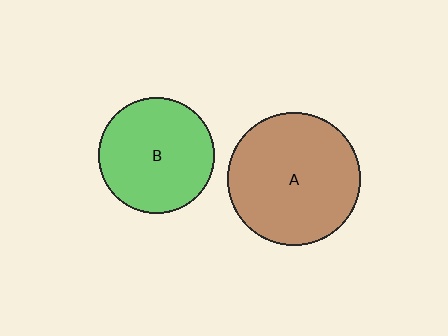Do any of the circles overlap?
No, none of the circles overlap.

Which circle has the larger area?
Circle A (brown).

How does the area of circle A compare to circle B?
Approximately 1.3 times.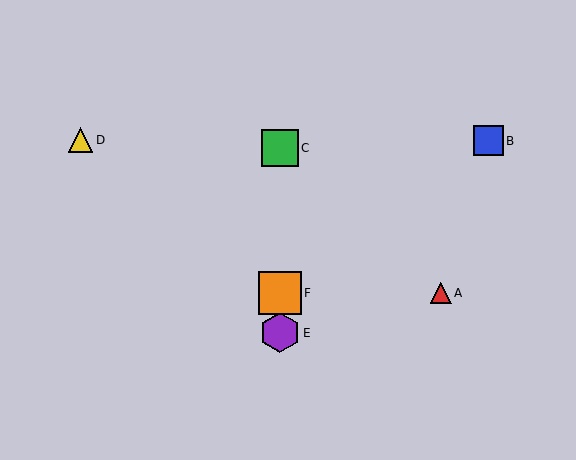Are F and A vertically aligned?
No, F is at x≈280 and A is at x≈441.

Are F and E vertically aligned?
Yes, both are at x≈280.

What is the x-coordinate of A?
Object A is at x≈441.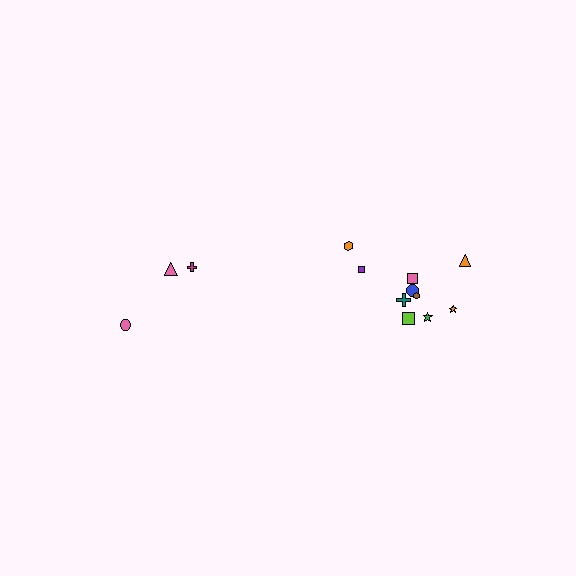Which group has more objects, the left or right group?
The right group.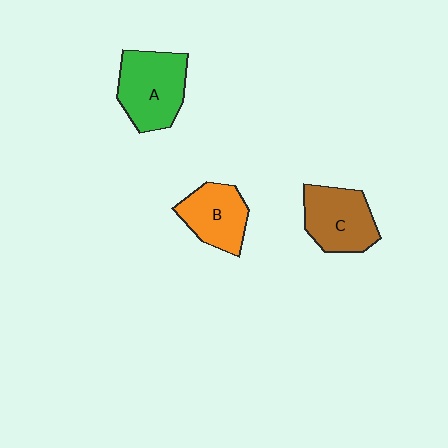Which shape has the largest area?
Shape A (green).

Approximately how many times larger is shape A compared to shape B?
Approximately 1.3 times.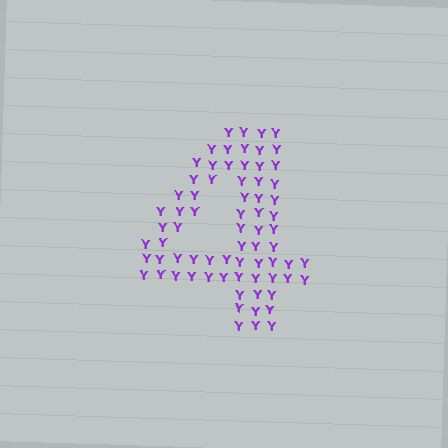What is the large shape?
The large shape is the digit 4.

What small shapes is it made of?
It is made of small letter Y's.